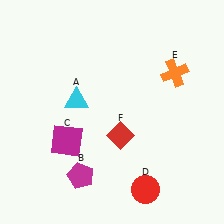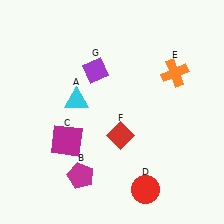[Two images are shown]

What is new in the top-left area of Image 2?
A purple diamond (G) was added in the top-left area of Image 2.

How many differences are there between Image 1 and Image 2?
There is 1 difference between the two images.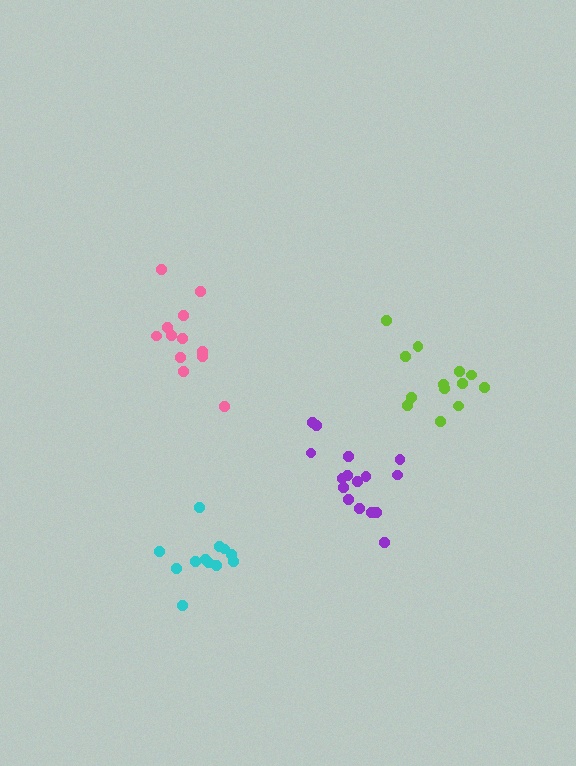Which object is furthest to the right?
The lime cluster is rightmost.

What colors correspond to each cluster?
The clusters are colored: pink, cyan, purple, lime.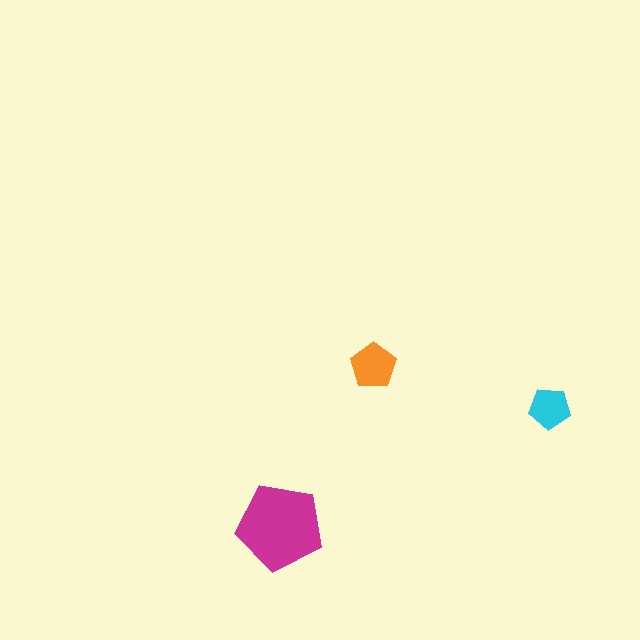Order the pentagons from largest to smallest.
the magenta one, the orange one, the cyan one.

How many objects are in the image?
There are 3 objects in the image.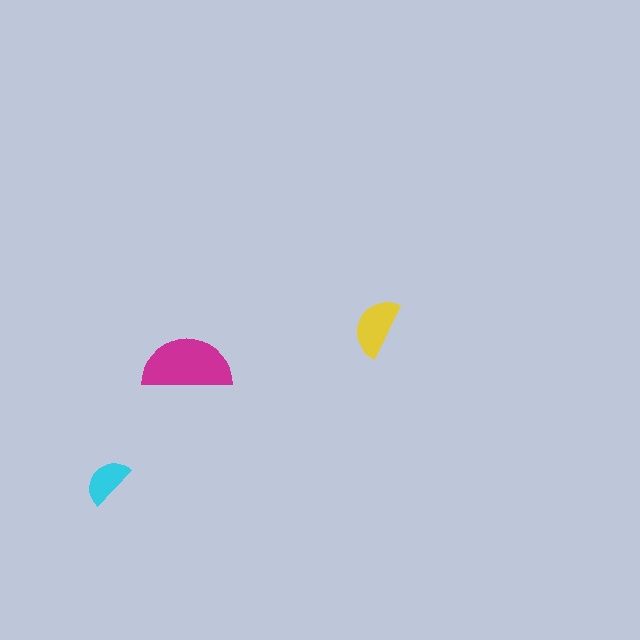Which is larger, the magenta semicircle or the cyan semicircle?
The magenta one.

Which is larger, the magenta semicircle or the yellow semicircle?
The magenta one.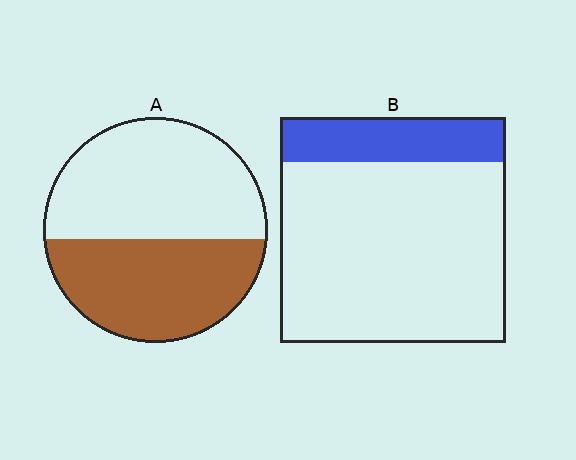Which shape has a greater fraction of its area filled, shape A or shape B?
Shape A.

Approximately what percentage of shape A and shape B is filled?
A is approximately 45% and B is approximately 20%.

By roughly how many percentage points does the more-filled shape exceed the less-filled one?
By roughly 25 percentage points (A over B).